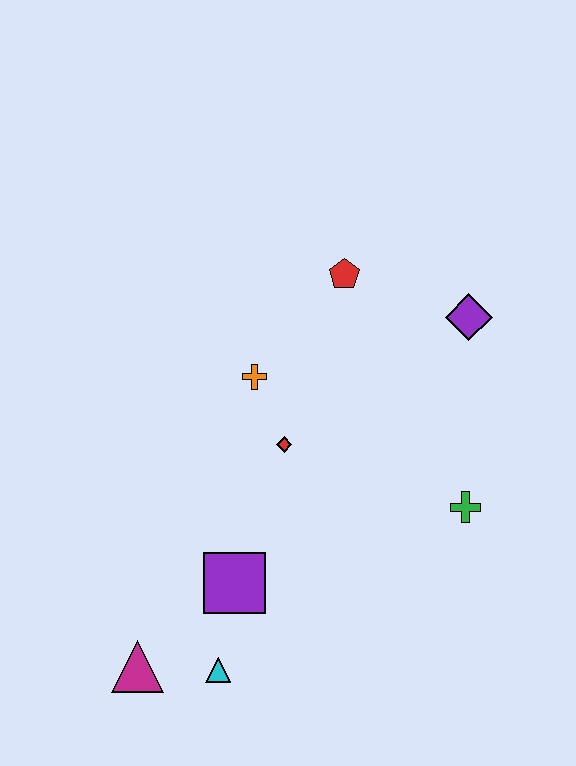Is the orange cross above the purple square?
Yes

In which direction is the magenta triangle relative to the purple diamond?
The magenta triangle is below the purple diamond.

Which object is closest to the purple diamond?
The red pentagon is closest to the purple diamond.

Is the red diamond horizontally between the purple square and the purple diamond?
Yes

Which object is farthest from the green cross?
The magenta triangle is farthest from the green cross.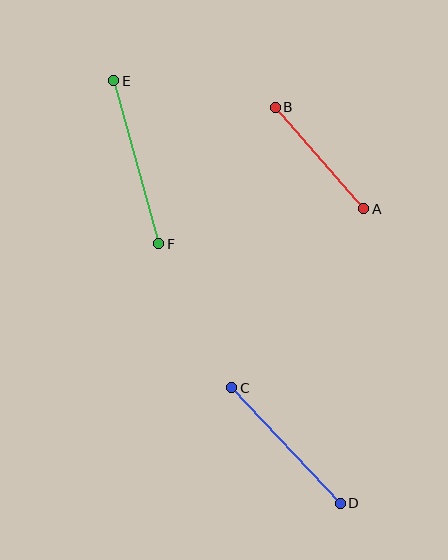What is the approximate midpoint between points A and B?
The midpoint is at approximately (319, 158) pixels.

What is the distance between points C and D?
The distance is approximately 158 pixels.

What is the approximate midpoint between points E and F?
The midpoint is at approximately (136, 162) pixels.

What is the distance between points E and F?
The distance is approximately 169 pixels.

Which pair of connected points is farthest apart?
Points E and F are farthest apart.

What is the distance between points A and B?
The distance is approximately 135 pixels.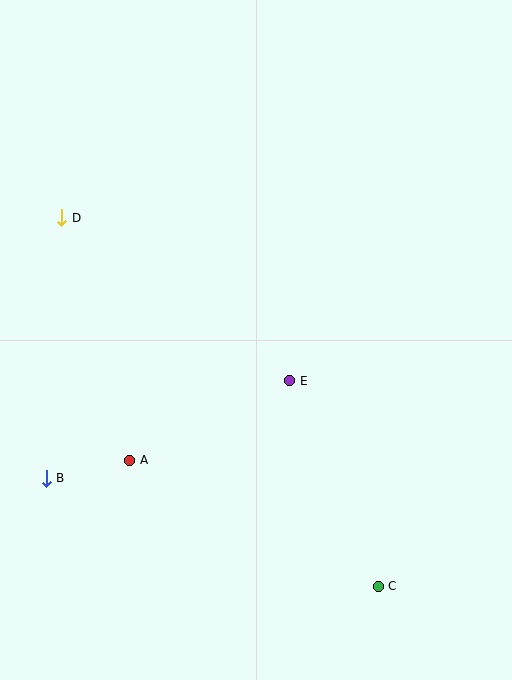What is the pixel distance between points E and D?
The distance between E and D is 280 pixels.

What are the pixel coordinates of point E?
Point E is at (290, 381).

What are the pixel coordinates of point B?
Point B is at (46, 478).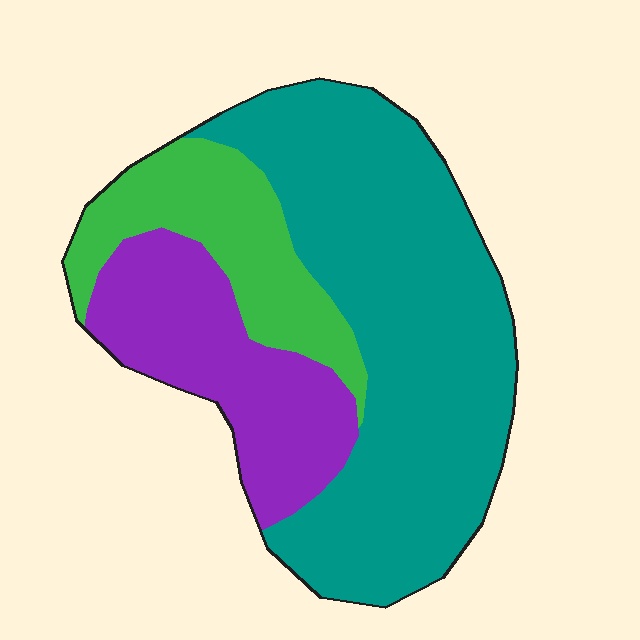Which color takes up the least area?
Green, at roughly 20%.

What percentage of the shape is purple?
Purple takes up about one quarter (1/4) of the shape.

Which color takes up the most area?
Teal, at roughly 55%.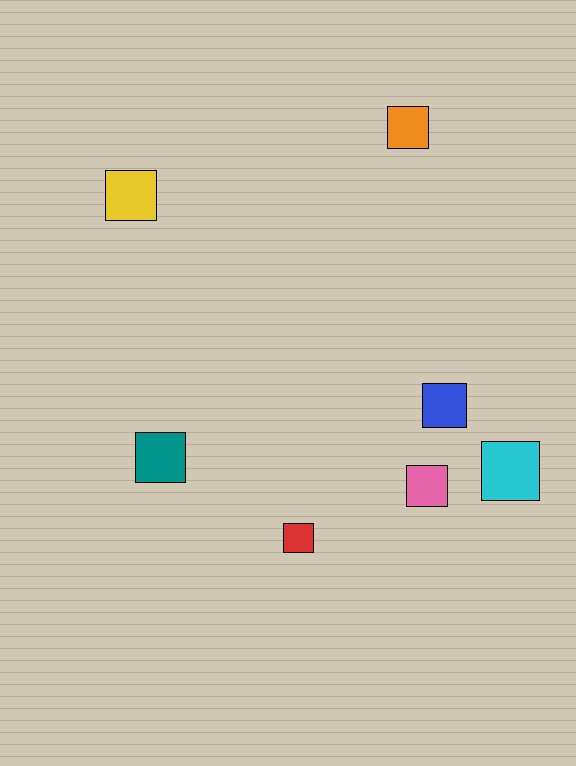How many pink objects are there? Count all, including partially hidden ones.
There is 1 pink object.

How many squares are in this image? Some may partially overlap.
There are 7 squares.